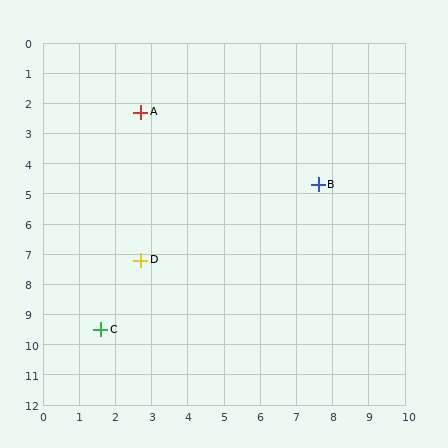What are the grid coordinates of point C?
Point C is at approximately (1.6, 9.5).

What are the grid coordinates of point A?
Point A is at approximately (2.7, 2.3).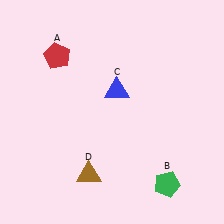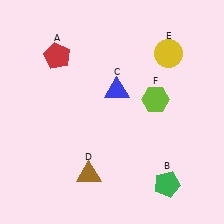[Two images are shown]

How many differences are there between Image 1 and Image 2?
There are 2 differences between the two images.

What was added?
A yellow circle (E), a lime hexagon (F) were added in Image 2.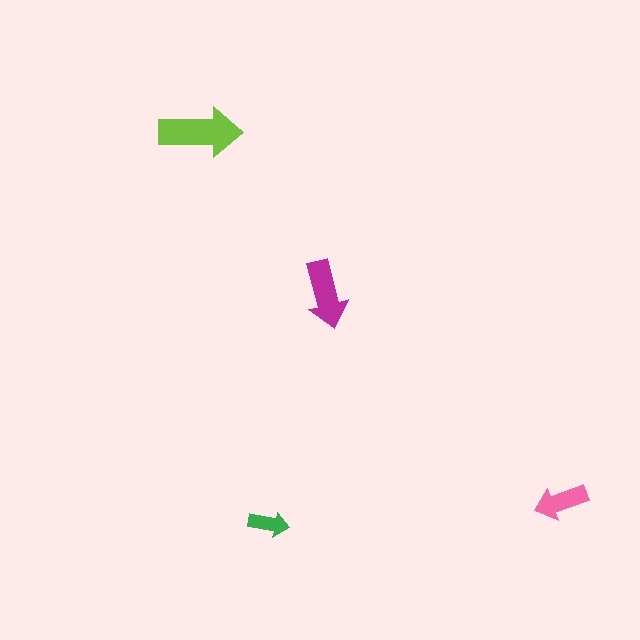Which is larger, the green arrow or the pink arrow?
The pink one.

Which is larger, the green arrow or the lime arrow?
The lime one.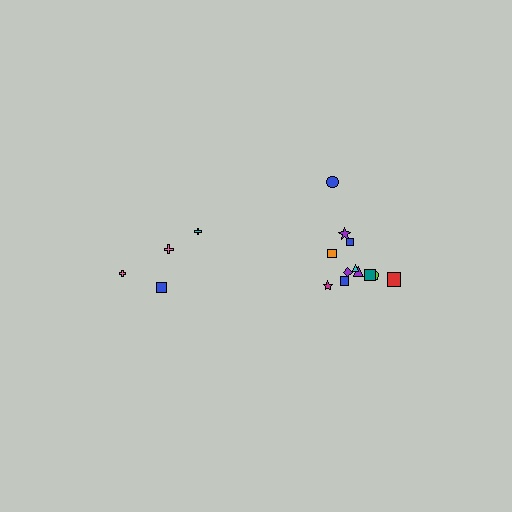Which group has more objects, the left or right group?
The right group.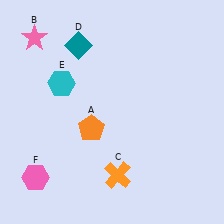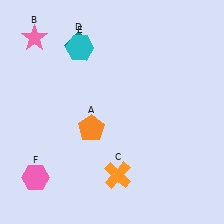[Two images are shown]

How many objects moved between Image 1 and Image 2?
1 object moved between the two images.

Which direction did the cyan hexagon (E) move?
The cyan hexagon (E) moved up.